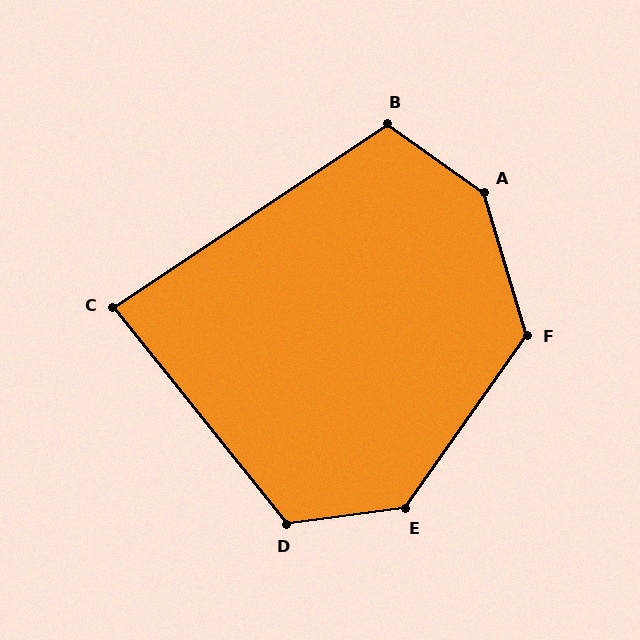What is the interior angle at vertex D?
Approximately 121 degrees (obtuse).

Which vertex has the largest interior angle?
A, at approximately 142 degrees.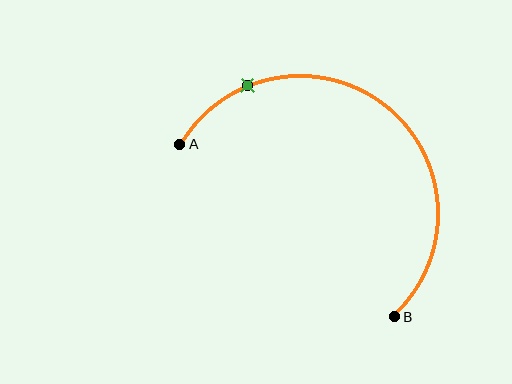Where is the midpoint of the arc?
The arc midpoint is the point on the curve farthest from the straight line joining A and B. It sits above and to the right of that line.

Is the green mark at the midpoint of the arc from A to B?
No. The green mark lies on the arc but is closer to endpoint A. The arc midpoint would be at the point on the curve equidistant along the arc from both A and B.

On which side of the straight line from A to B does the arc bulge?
The arc bulges above and to the right of the straight line connecting A and B.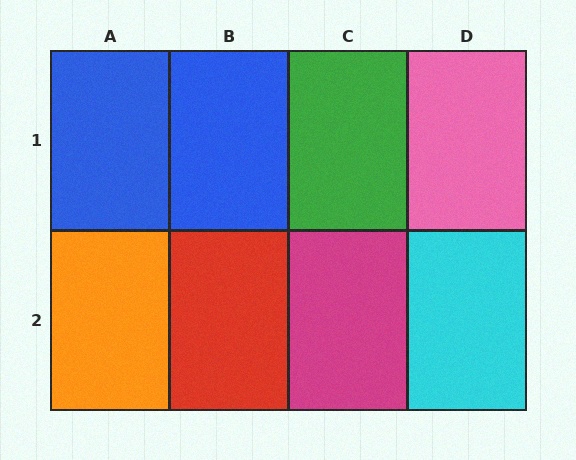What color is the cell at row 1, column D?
Pink.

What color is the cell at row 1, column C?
Green.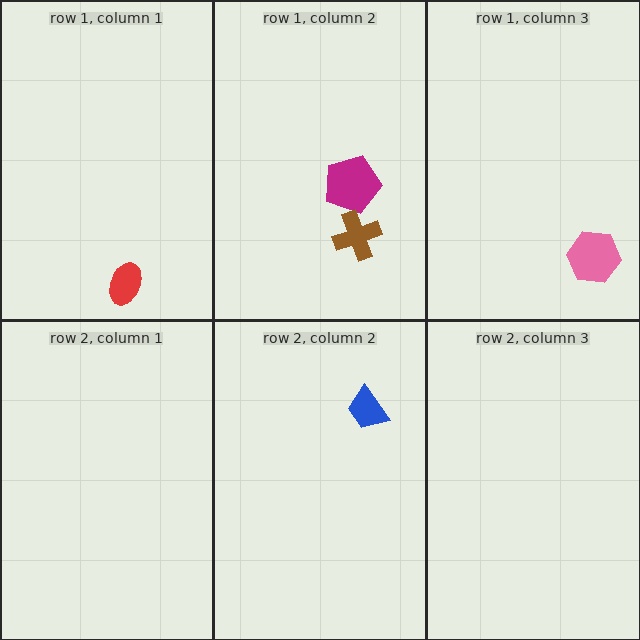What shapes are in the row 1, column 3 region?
The pink hexagon.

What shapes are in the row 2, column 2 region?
The blue trapezoid.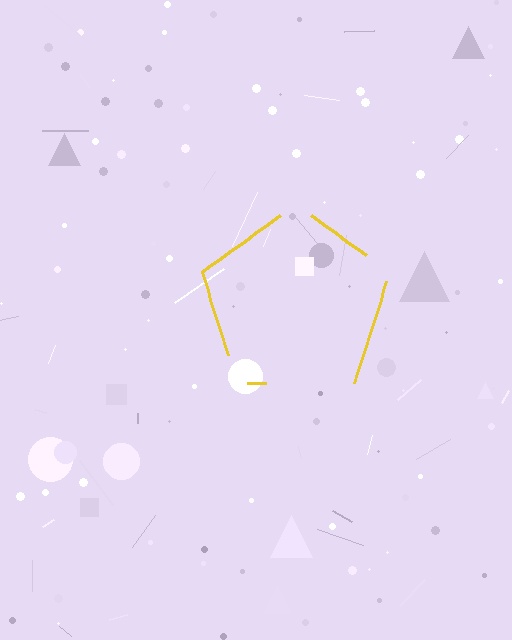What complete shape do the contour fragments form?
The contour fragments form a pentagon.